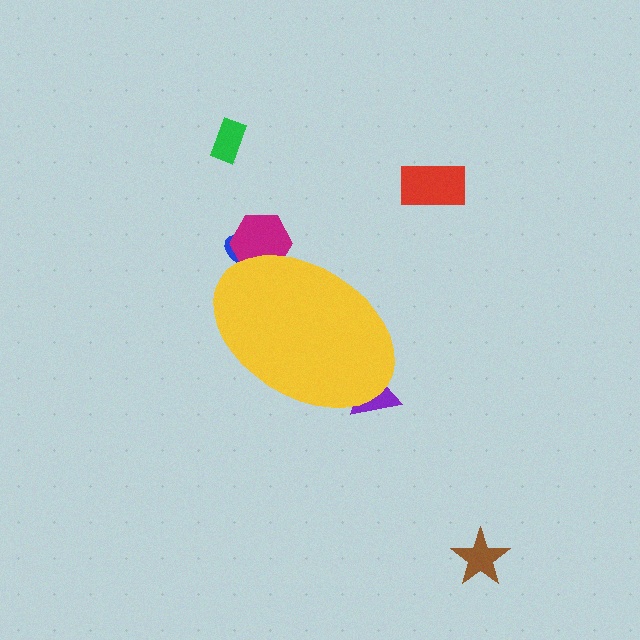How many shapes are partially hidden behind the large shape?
3 shapes are partially hidden.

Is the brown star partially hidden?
No, the brown star is fully visible.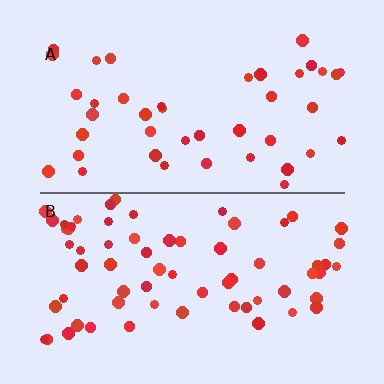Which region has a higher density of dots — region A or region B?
B (the bottom).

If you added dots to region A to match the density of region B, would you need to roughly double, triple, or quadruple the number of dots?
Approximately double.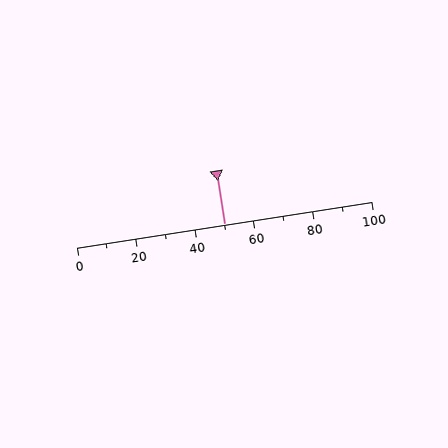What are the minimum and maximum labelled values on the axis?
The axis runs from 0 to 100.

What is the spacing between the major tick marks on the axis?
The major ticks are spaced 20 apart.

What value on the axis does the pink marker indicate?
The marker indicates approximately 50.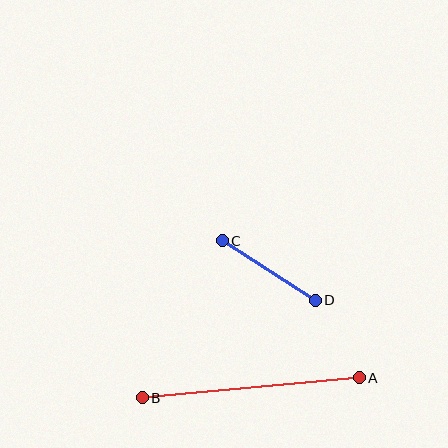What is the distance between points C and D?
The distance is approximately 111 pixels.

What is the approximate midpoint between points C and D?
The midpoint is at approximately (269, 271) pixels.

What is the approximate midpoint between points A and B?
The midpoint is at approximately (251, 388) pixels.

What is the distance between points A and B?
The distance is approximately 218 pixels.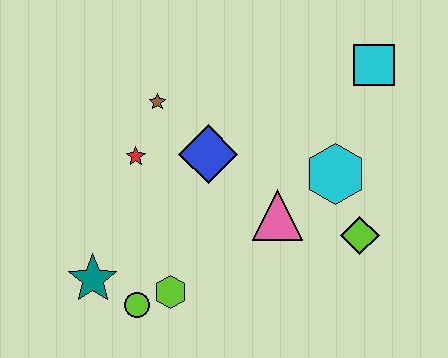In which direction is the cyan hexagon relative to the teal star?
The cyan hexagon is to the right of the teal star.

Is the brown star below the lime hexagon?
No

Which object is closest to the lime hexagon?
The lime circle is closest to the lime hexagon.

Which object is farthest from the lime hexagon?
The cyan square is farthest from the lime hexagon.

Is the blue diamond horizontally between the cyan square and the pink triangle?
No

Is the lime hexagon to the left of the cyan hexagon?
Yes